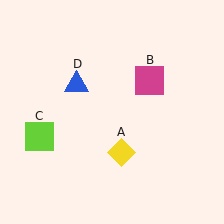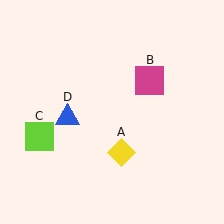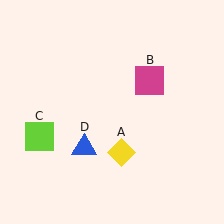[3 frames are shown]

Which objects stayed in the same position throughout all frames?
Yellow diamond (object A) and magenta square (object B) and lime square (object C) remained stationary.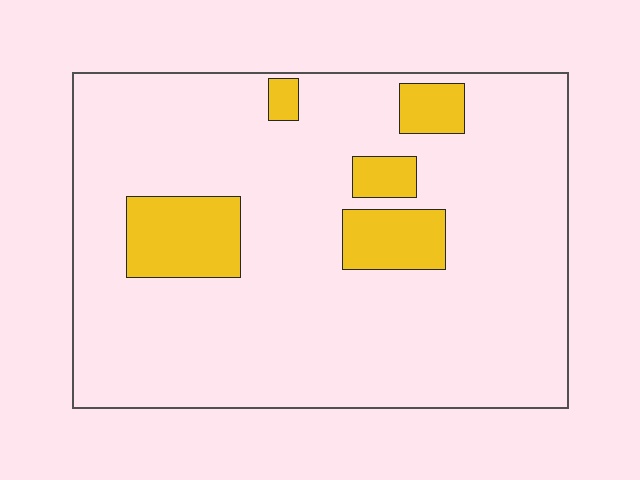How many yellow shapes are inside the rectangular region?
5.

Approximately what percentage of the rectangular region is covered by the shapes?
Approximately 15%.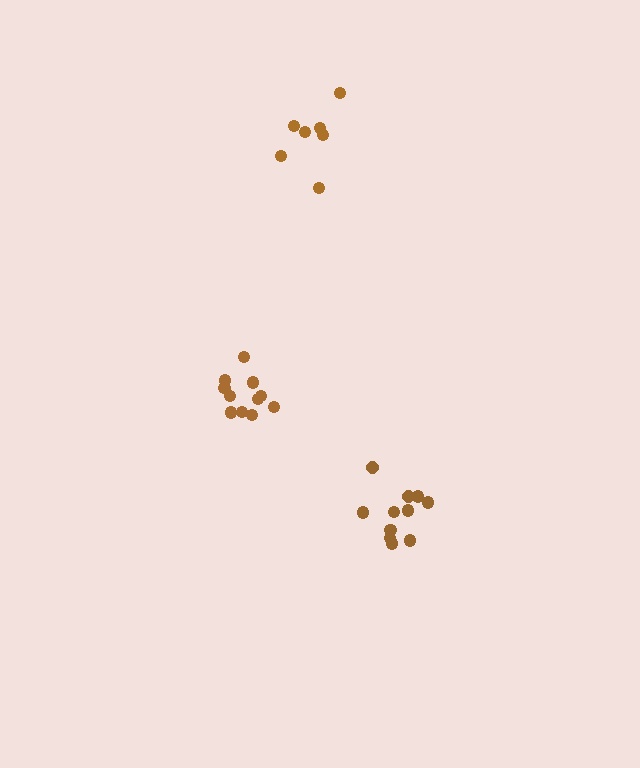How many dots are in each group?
Group 1: 11 dots, Group 2: 7 dots, Group 3: 11 dots (29 total).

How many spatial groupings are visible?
There are 3 spatial groupings.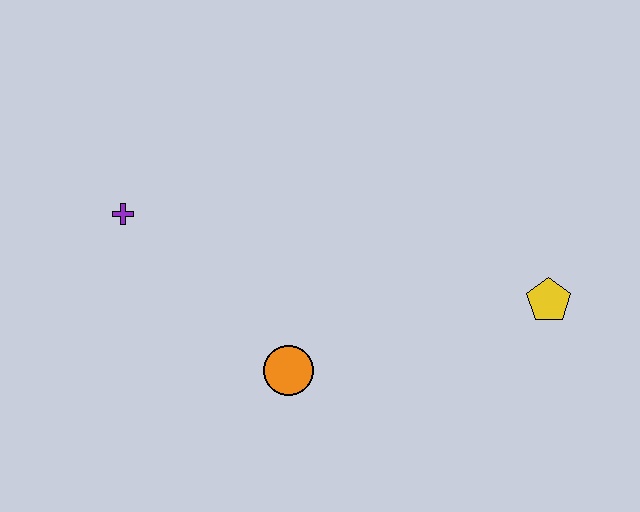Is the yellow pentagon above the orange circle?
Yes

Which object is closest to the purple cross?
The orange circle is closest to the purple cross.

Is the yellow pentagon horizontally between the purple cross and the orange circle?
No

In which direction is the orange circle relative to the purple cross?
The orange circle is to the right of the purple cross.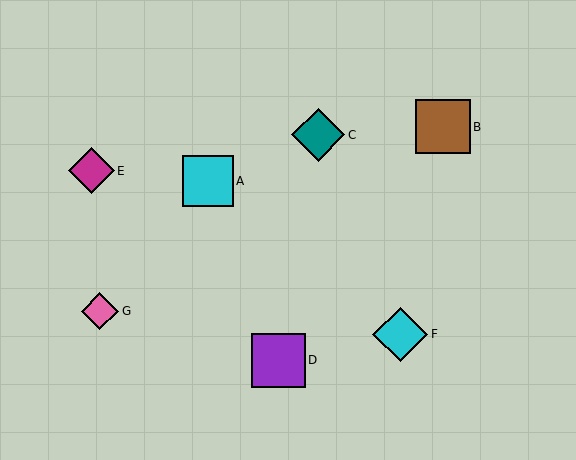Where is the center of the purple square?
The center of the purple square is at (278, 360).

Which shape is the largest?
The cyan diamond (labeled F) is the largest.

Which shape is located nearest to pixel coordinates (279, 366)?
The purple square (labeled D) at (278, 360) is nearest to that location.